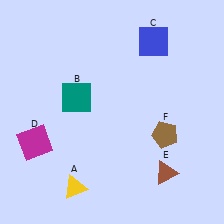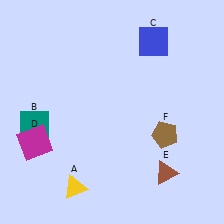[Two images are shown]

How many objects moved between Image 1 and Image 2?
1 object moved between the two images.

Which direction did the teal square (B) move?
The teal square (B) moved left.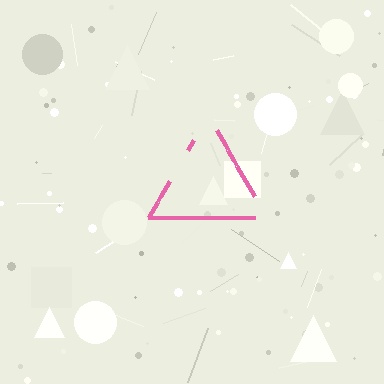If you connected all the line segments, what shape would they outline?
They would outline a triangle.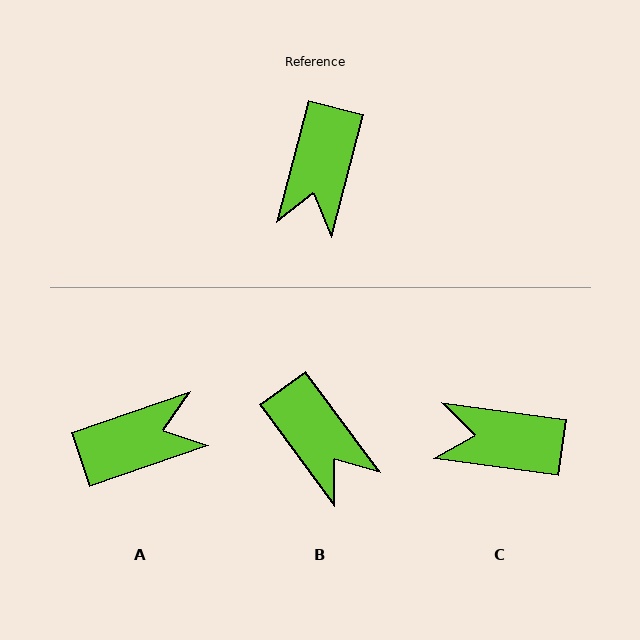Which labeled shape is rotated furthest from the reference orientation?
A, about 124 degrees away.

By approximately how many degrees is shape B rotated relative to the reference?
Approximately 51 degrees counter-clockwise.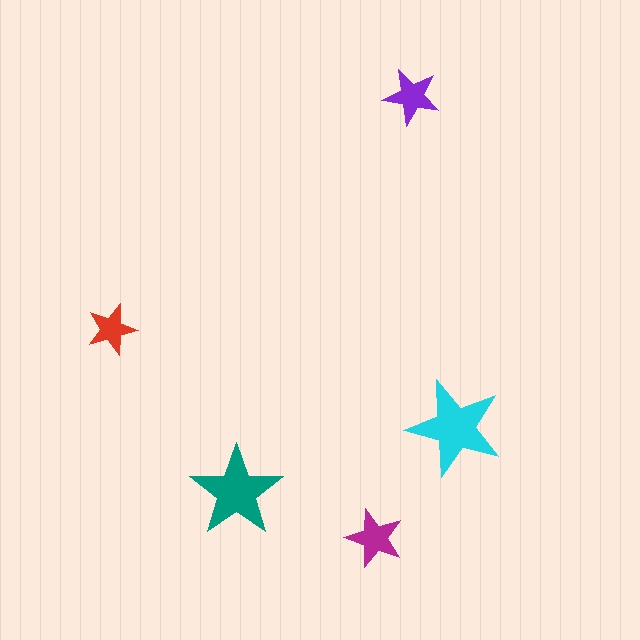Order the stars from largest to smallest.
the cyan one, the teal one, the magenta one, the purple one, the red one.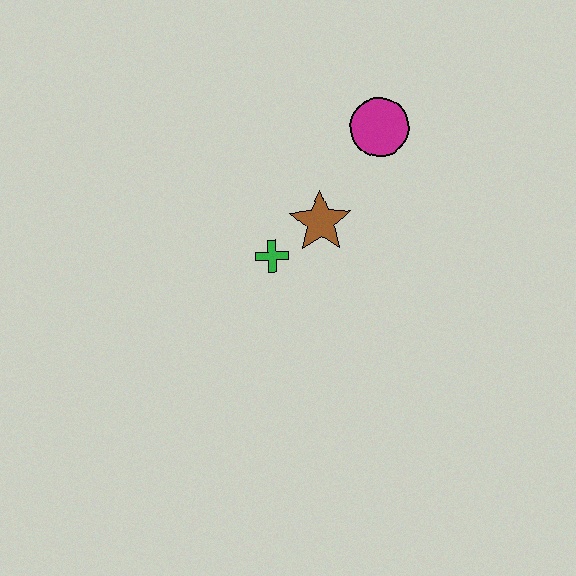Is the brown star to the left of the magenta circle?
Yes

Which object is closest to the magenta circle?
The brown star is closest to the magenta circle.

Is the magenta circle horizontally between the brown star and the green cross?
No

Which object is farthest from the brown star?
The magenta circle is farthest from the brown star.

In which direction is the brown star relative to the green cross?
The brown star is to the right of the green cross.